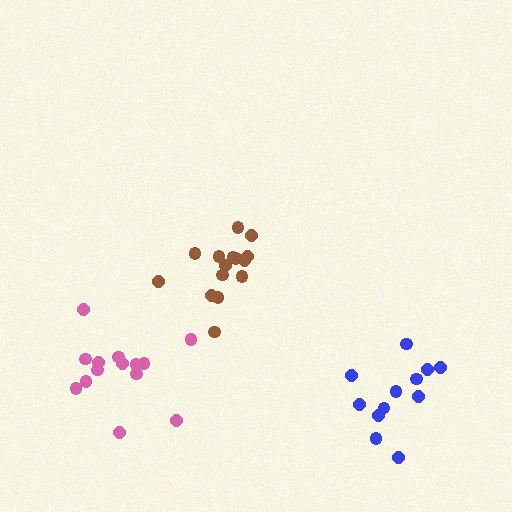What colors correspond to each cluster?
The clusters are colored: brown, pink, blue.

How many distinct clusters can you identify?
There are 3 distinct clusters.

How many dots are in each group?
Group 1: 15 dots, Group 2: 14 dots, Group 3: 12 dots (41 total).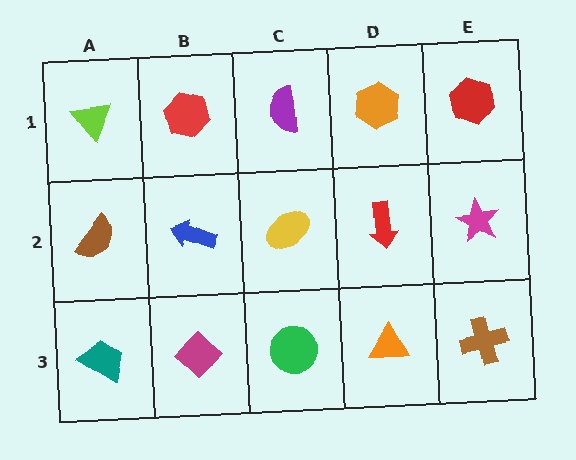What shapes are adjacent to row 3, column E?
A magenta star (row 2, column E), an orange triangle (row 3, column D).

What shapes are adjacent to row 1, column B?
A blue arrow (row 2, column B), a lime triangle (row 1, column A), a purple semicircle (row 1, column C).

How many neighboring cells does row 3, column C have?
3.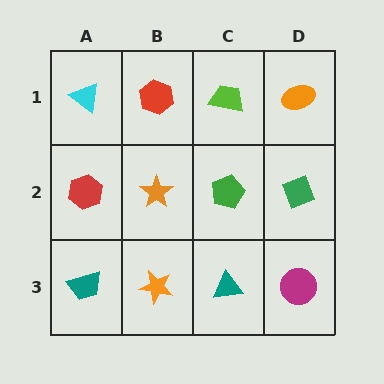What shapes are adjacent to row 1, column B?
An orange star (row 2, column B), a cyan triangle (row 1, column A), a lime trapezoid (row 1, column C).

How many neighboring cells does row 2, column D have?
3.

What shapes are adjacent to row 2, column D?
An orange ellipse (row 1, column D), a magenta circle (row 3, column D), a green pentagon (row 2, column C).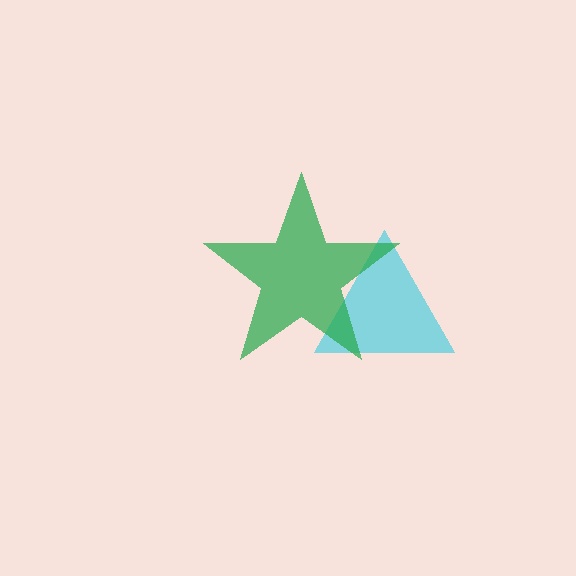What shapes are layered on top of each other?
The layered shapes are: a cyan triangle, a green star.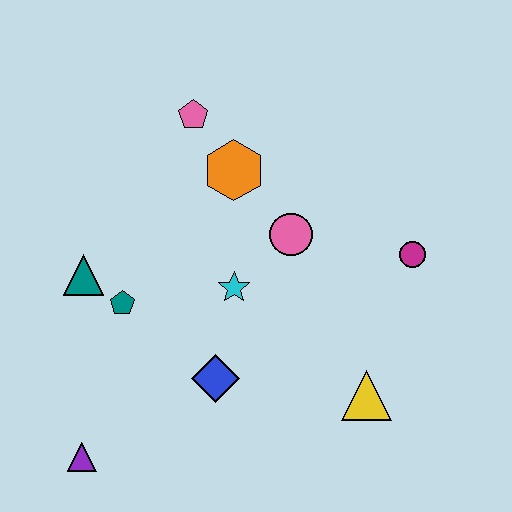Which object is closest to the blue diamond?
The cyan star is closest to the blue diamond.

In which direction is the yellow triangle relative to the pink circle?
The yellow triangle is below the pink circle.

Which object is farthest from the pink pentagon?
The purple triangle is farthest from the pink pentagon.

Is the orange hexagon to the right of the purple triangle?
Yes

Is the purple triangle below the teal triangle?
Yes